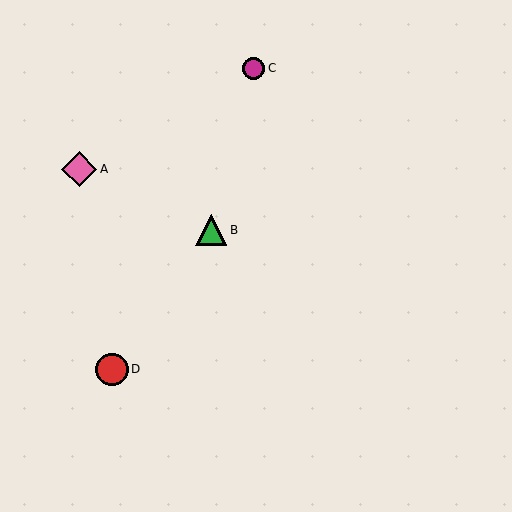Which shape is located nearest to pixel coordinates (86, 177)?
The pink diamond (labeled A) at (79, 169) is nearest to that location.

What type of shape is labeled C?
Shape C is a magenta circle.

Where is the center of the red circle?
The center of the red circle is at (112, 369).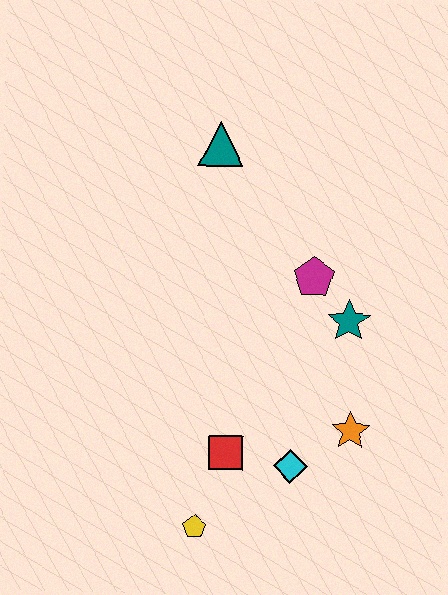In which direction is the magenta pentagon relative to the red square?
The magenta pentagon is above the red square.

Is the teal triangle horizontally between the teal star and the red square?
No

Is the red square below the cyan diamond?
No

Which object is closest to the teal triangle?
The magenta pentagon is closest to the teal triangle.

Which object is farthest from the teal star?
The yellow pentagon is farthest from the teal star.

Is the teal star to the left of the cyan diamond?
No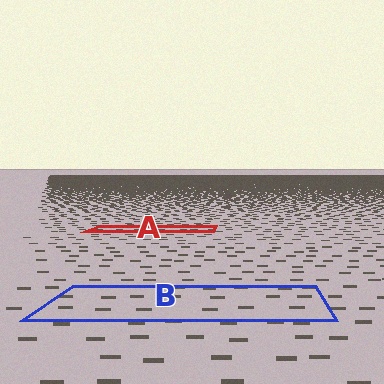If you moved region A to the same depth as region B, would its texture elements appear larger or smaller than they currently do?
They would appear larger. At a closer depth, the same texture elements are projected at a bigger on-screen size.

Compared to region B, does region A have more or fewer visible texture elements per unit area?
Region A has more texture elements per unit area — they are packed more densely because it is farther away.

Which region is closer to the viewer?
Region B is closer. The texture elements there are larger and more spread out.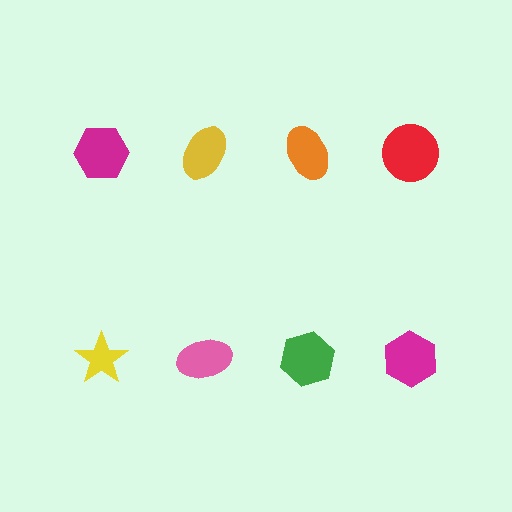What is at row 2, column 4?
A magenta hexagon.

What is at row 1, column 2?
A yellow ellipse.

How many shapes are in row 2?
4 shapes.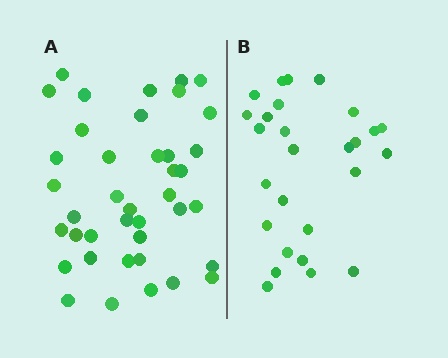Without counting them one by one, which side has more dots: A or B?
Region A (the left region) has more dots.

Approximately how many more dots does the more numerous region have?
Region A has approximately 15 more dots than region B.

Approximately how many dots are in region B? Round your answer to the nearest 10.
About 30 dots. (The exact count is 27, which rounds to 30.)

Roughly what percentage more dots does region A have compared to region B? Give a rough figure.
About 50% more.